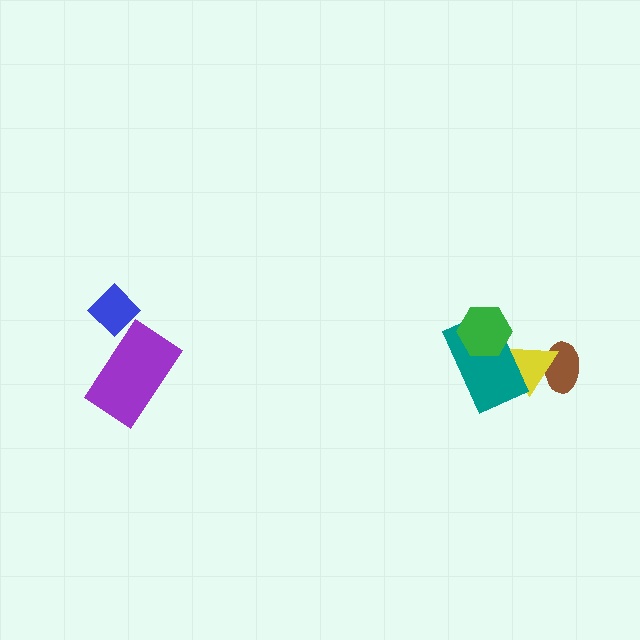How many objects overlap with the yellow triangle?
2 objects overlap with the yellow triangle.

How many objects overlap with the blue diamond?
0 objects overlap with the blue diamond.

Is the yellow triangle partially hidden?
Yes, it is partially covered by another shape.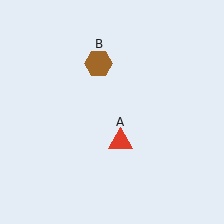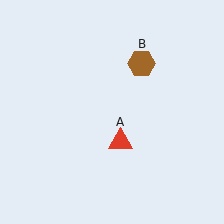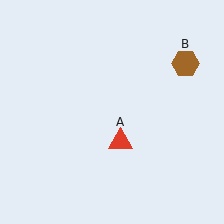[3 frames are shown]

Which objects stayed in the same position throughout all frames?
Red triangle (object A) remained stationary.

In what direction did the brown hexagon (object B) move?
The brown hexagon (object B) moved right.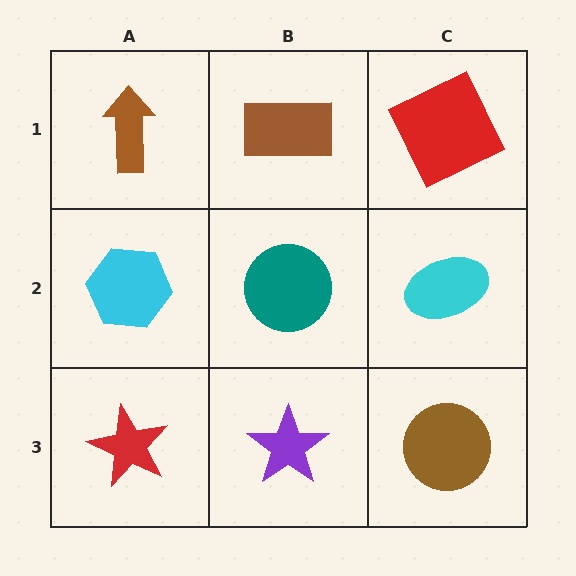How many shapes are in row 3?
3 shapes.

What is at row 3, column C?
A brown circle.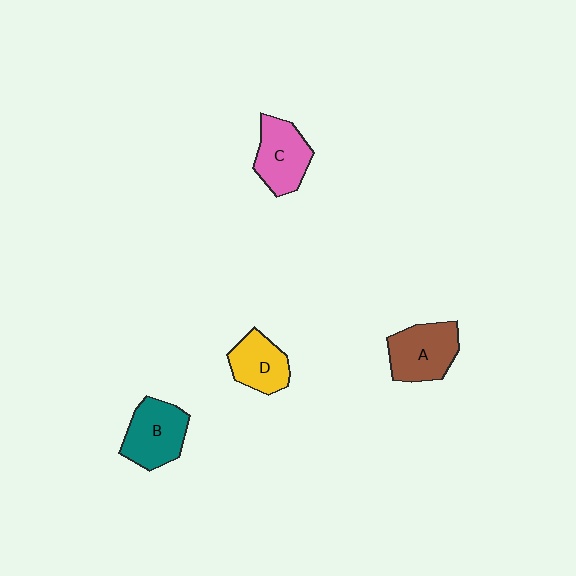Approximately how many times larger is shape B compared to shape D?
Approximately 1.3 times.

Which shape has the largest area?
Shape A (brown).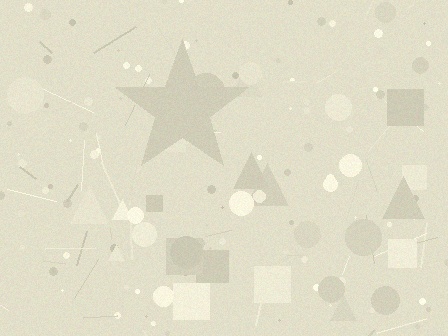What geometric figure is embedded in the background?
A star is embedded in the background.